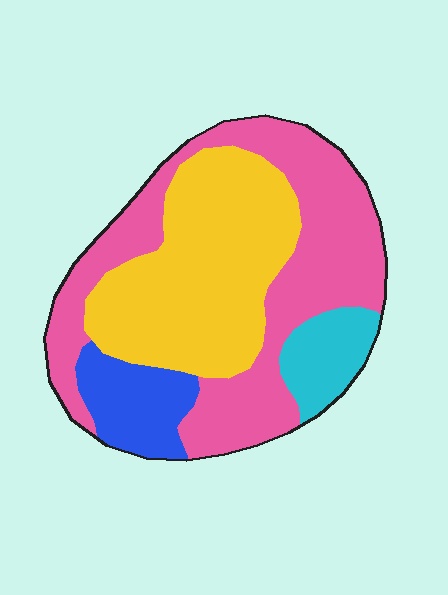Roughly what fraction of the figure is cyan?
Cyan takes up less than a quarter of the figure.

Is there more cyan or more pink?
Pink.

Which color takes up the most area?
Pink, at roughly 45%.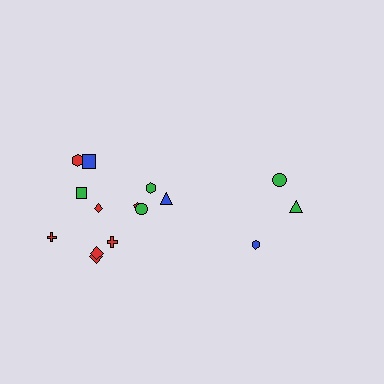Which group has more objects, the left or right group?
The left group.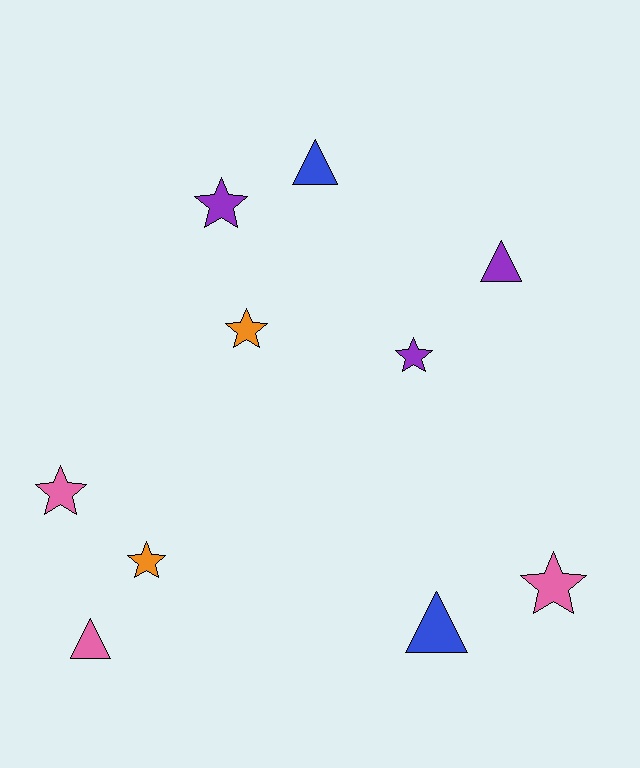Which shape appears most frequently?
Star, with 6 objects.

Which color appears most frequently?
Purple, with 3 objects.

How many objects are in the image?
There are 10 objects.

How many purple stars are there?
There are 2 purple stars.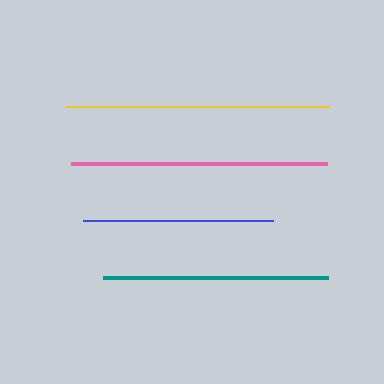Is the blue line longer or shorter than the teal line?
The teal line is longer than the blue line.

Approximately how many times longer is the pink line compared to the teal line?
The pink line is approximately 1.1 times the length of the teal line.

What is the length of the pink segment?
The pink segment is approximately 256 pixels long.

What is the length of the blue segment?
The blue segment is approximately 190 pixels long.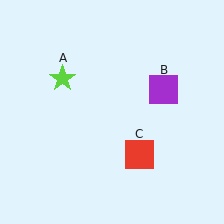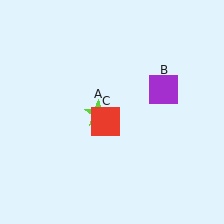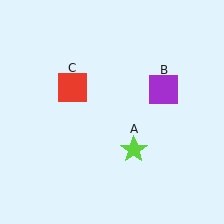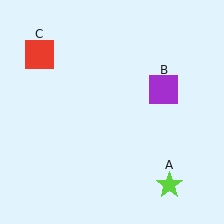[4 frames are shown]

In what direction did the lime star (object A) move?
The lime star (object A) moved down and to the right.